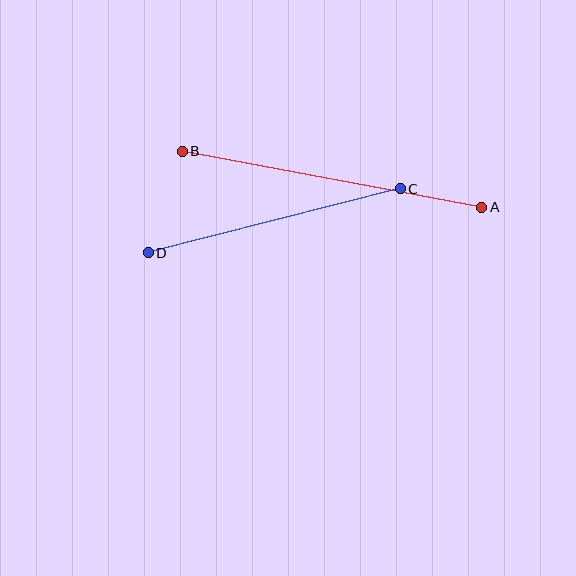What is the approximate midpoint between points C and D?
The midpoint is at approximately (274, 221) pixels.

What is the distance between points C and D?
The distance is approximately 260 pixels.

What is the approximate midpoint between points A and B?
The midpoint is at approximately (332, 179) pixels.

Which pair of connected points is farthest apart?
Points A and B are farthest apart.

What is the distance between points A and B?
The distance is approximately 305 pixels.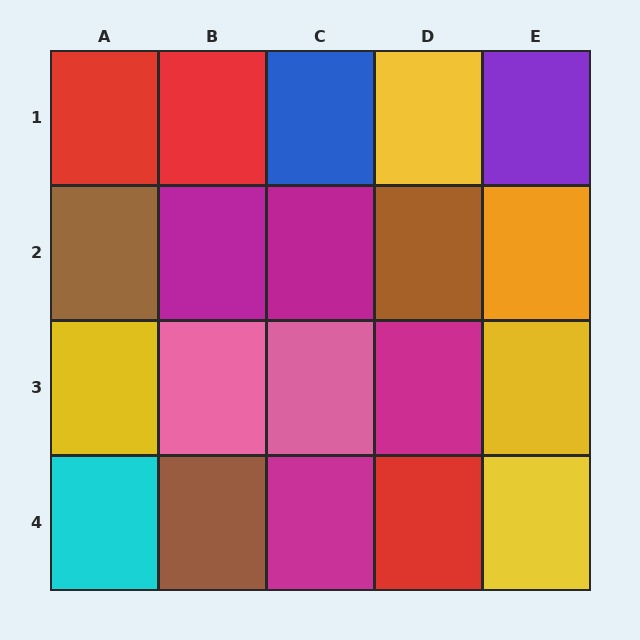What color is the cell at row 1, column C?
Blue.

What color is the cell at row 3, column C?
Pink.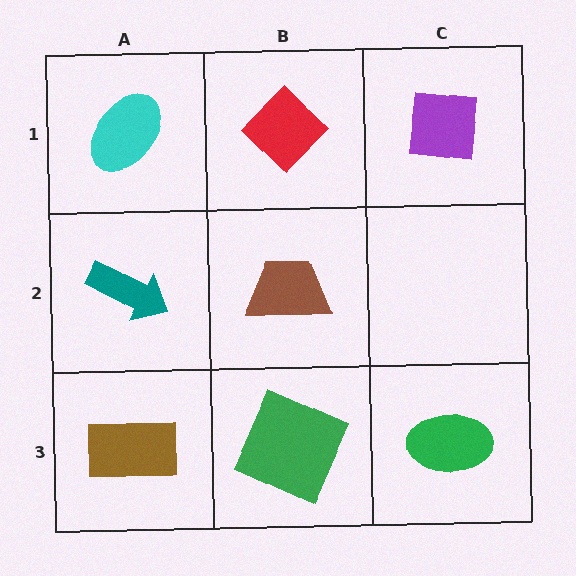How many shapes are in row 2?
2 shapes.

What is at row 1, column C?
A purple square.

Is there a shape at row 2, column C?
No, that cell is empty.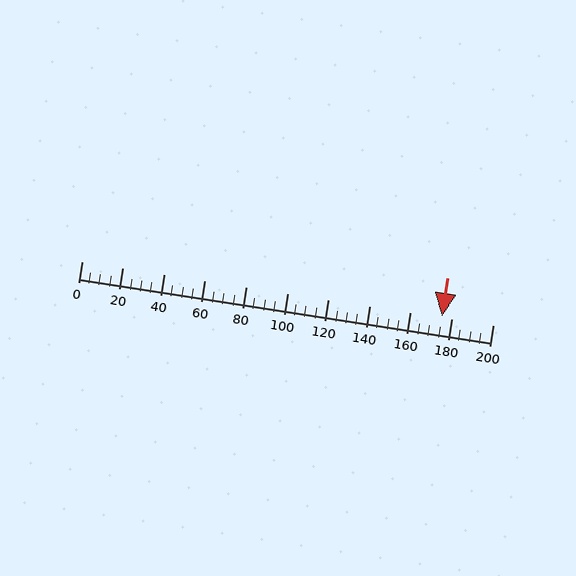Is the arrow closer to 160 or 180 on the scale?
The arrow is closer to 180.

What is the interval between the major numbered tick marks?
The major tick marks are spaced 20 units apart.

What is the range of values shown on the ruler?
The ruler shows values from 0 to 200.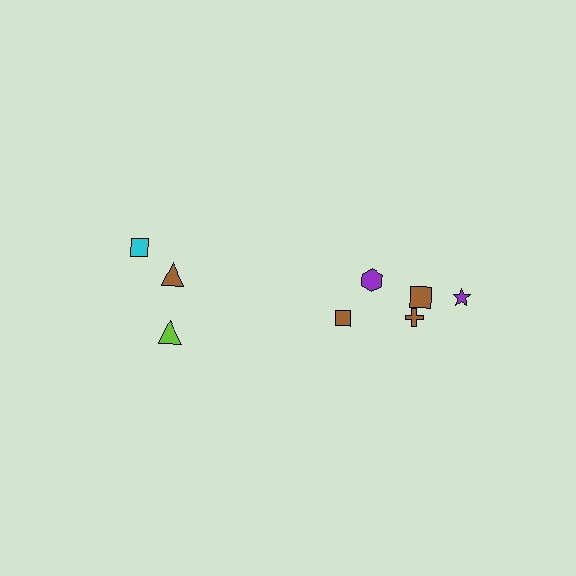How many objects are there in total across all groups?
There are 8 objects.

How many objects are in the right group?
There are 5 objects.